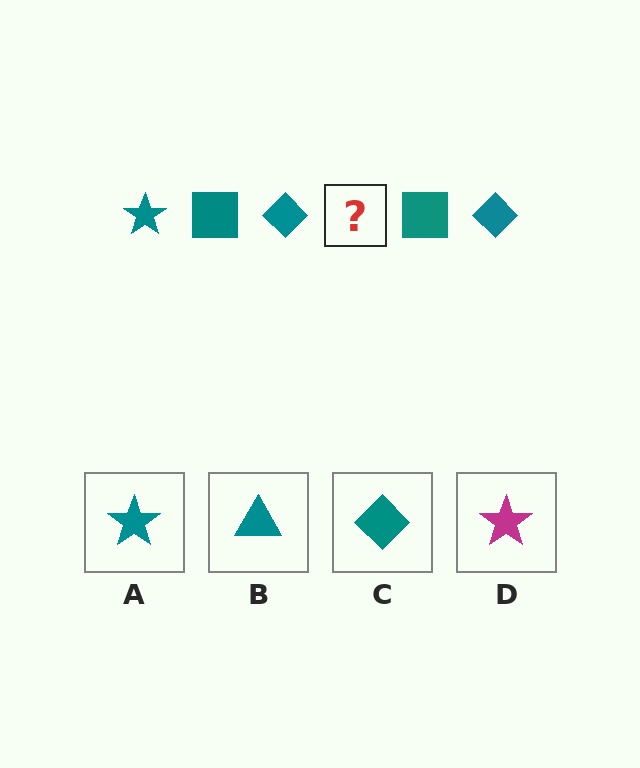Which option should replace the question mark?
Option A.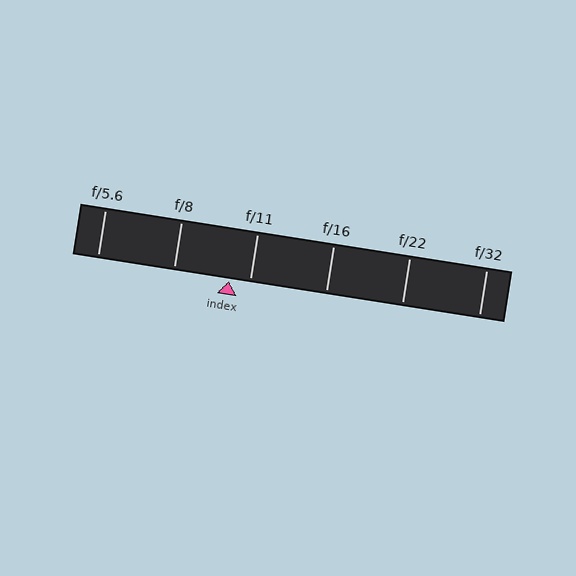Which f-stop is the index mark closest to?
The index mark is closest to f/11.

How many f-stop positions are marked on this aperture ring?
There are 6 f-stop positions marked.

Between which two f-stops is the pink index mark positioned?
The index mark is between f/8 and f/11.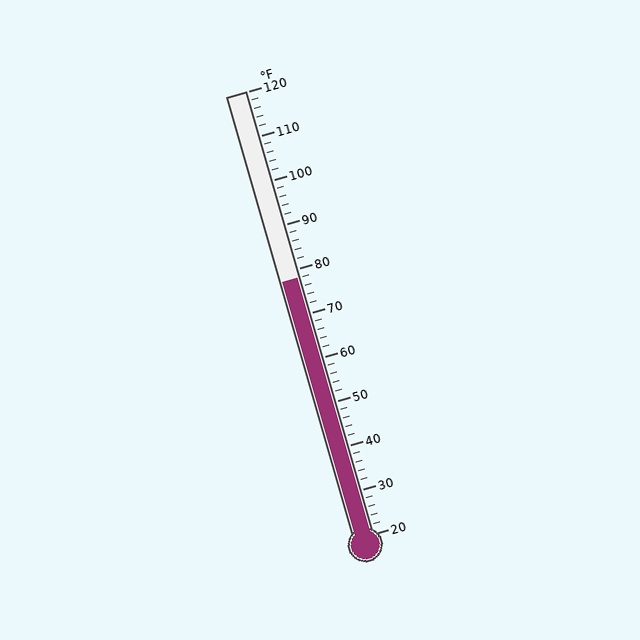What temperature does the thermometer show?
The thermometer shows approximately 78°F.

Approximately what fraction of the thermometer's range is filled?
The thermometer is filled to approximately 60% of its range.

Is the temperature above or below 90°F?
The temperature is below 90°F.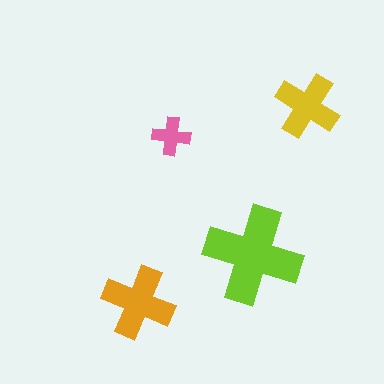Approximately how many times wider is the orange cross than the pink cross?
About 2 times wider.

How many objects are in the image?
There are 4 objects in the image.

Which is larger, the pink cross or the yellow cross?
The yellow one.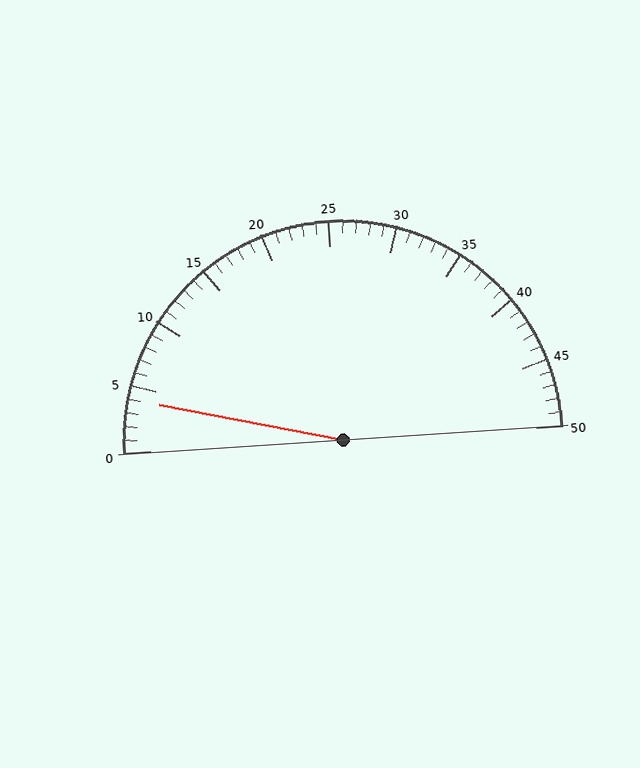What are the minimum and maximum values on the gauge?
The gauge ranges from 0 to 50.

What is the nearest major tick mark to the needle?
The nearest major tick mark is 5.